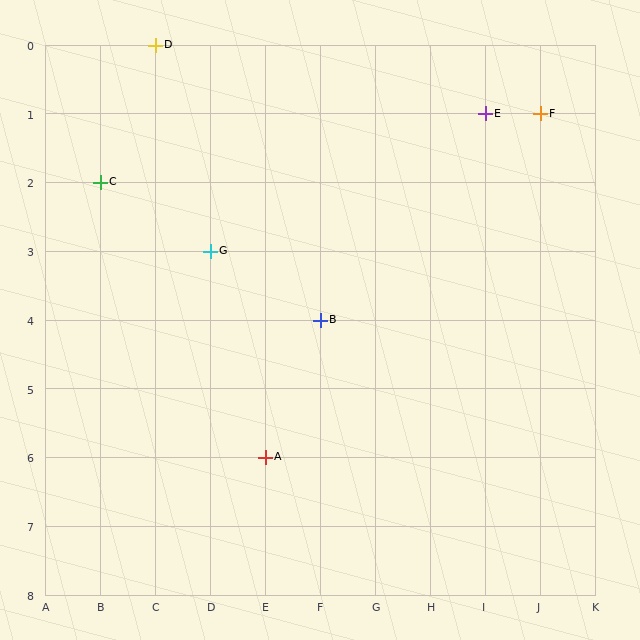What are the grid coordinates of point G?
Point G is at grid coordinates (D, 3).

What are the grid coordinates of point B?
Point B is at grid coordinates (F, 4).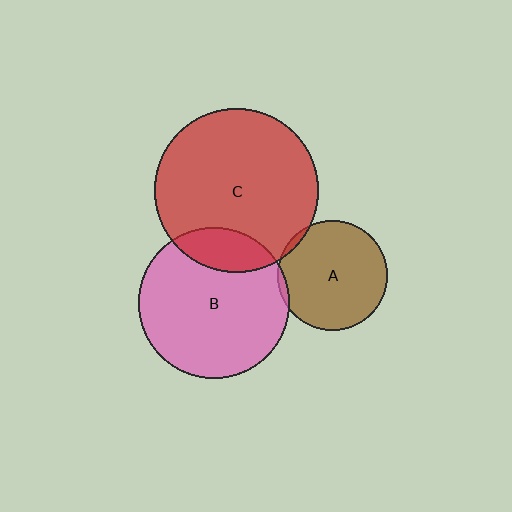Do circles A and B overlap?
Yes.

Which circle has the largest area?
Circle C (red).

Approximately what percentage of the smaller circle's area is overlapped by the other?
Approximately 5%.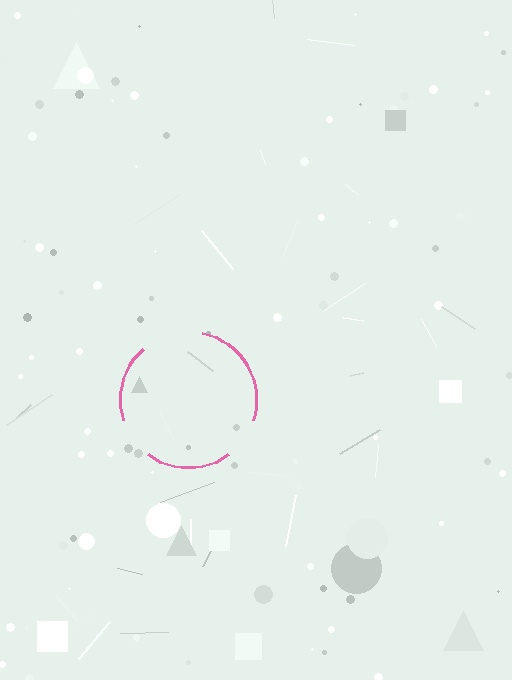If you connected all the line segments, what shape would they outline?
They would outline a circle.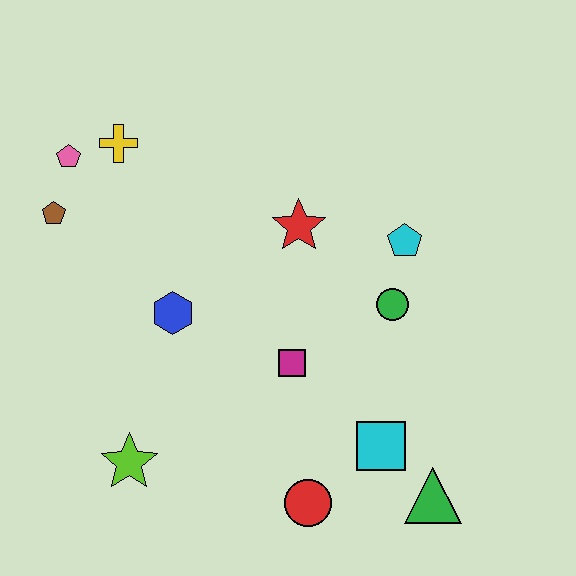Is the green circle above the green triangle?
Yes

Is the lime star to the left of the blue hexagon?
Yes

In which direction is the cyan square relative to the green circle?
The cyan square is below the green circle.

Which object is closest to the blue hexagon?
The magenta square is closest to the blue hexagon.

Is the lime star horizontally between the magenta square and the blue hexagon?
No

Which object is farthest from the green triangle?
The pink pentagon is farthest from the green triangle.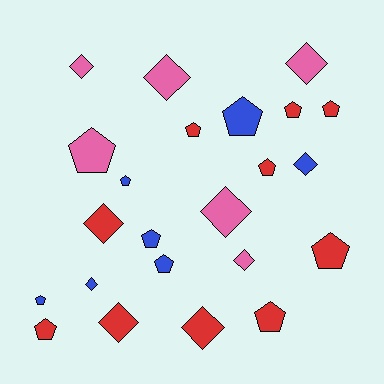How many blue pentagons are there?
There are 5 blue pentagons.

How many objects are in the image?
There are 23 objects.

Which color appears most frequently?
Red, with 10 objects.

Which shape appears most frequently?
Pentagon, with 13 objects.